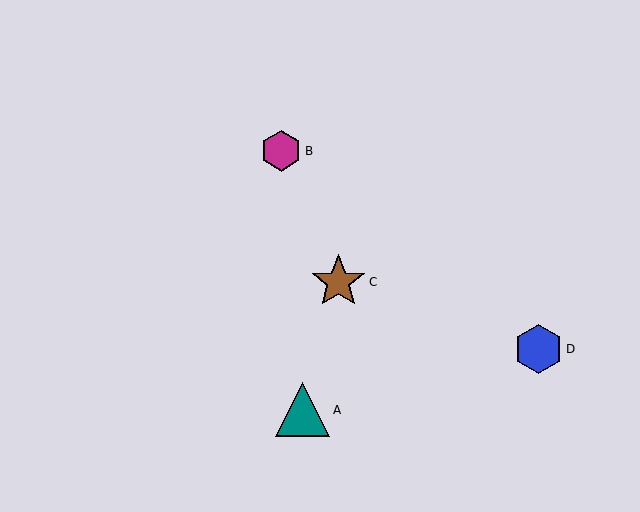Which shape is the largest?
The brown star (labeled C) is the largest.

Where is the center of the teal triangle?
The center of the teal triangle is at (303, 410).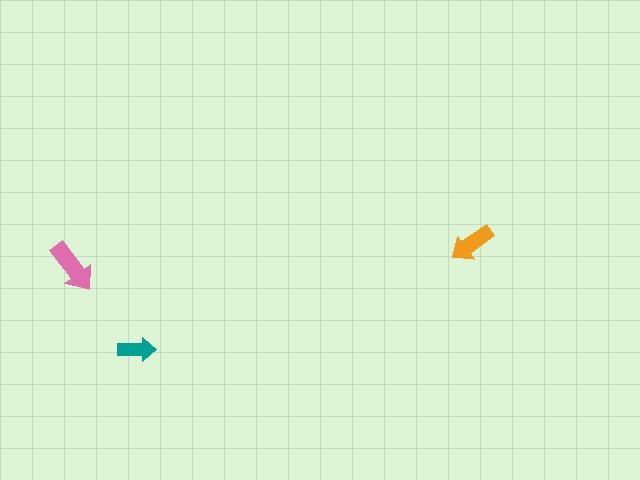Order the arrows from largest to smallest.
the pink one, the orange one, the teal one.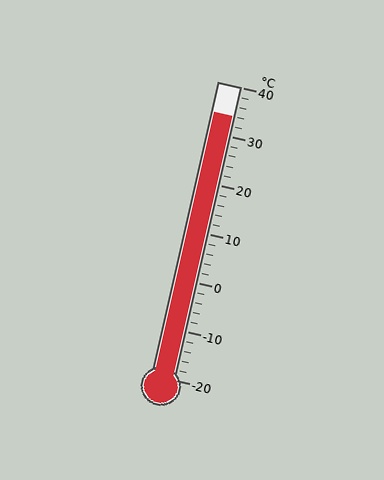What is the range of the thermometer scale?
The thermometer scale ranges from -20°C to 40°C.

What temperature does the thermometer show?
The thermometer shows approximately 34°C.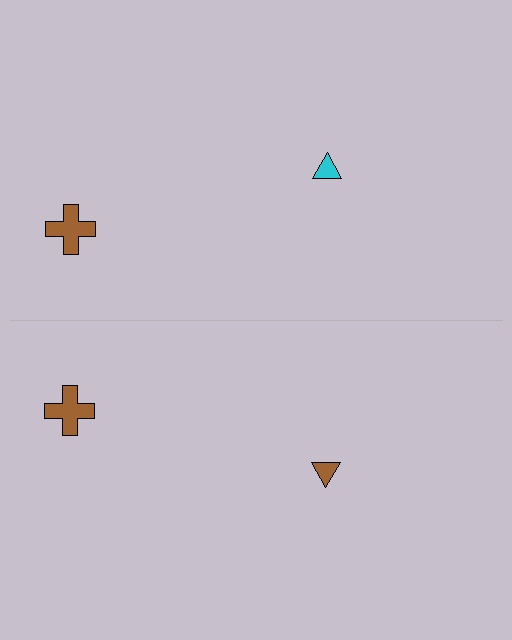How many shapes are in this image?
There are 4 shapes in this image.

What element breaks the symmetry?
The brown triangle on the bottom side breaks the symmetry — its mirror counterpart is cyan.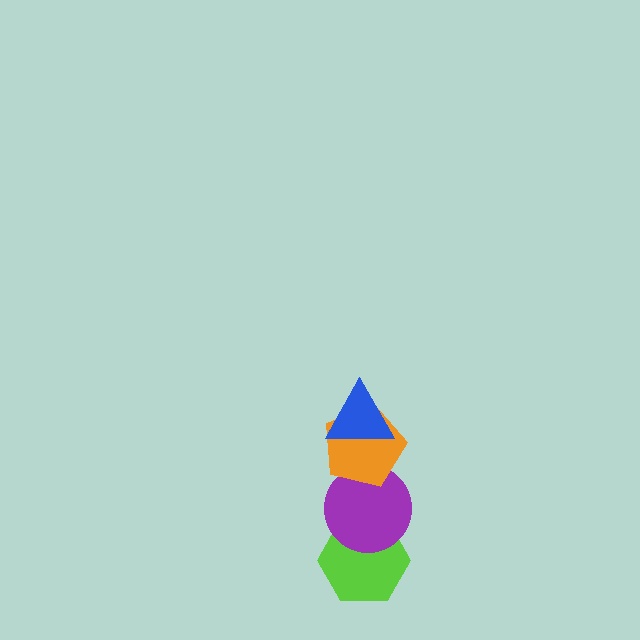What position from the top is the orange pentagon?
The orange pentagon is 2nd from the top.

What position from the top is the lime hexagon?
The lime hexagon is 4th from the top.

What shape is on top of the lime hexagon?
The purple circle is on top of the lime hexagon.